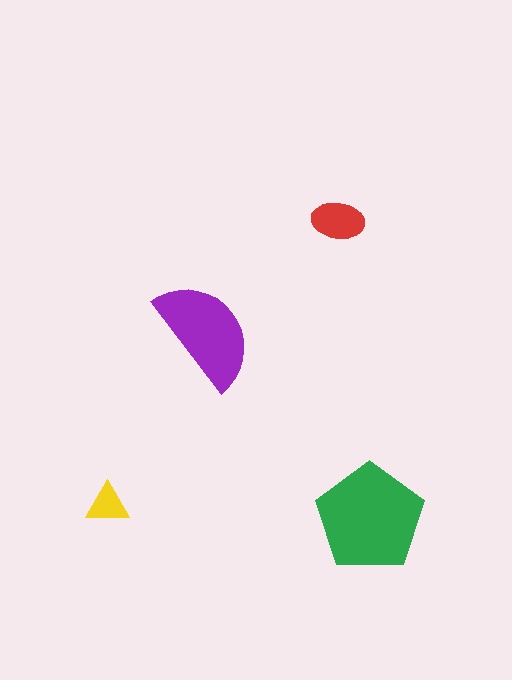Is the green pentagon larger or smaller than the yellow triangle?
Larger.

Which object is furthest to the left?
The yellow triangle is leftmost.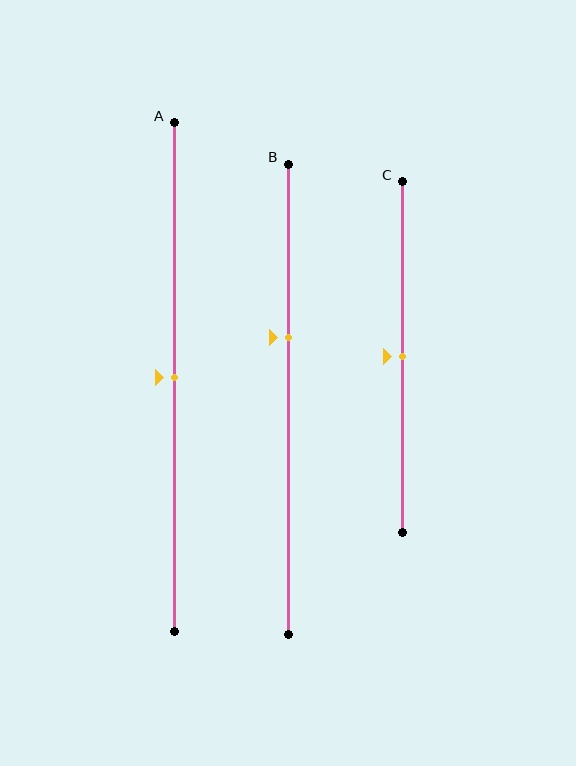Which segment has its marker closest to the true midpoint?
Segment A has its marker closest to the true midpoint.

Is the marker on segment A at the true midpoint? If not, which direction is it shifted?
Yes, the marker on segment A is at the true midpoint.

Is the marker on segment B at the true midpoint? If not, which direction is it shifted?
No, the marker on segment B is shifted upward by about 13% of the segment length.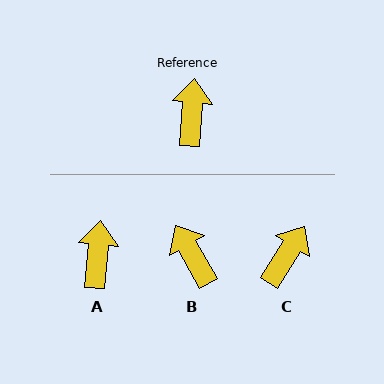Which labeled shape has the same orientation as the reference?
A.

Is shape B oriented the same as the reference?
No, it is off by about 34 degrees.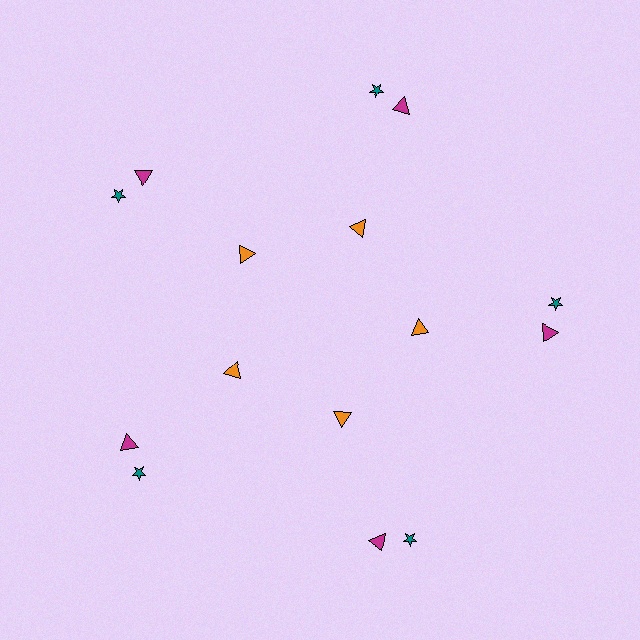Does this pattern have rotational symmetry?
Yes, this pattern has 5-fold rotational symmetry. It looks the same after rotating 72 degrees around the center.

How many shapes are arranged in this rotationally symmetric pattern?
There are 15 shapes, arranged in 5 groups of 3.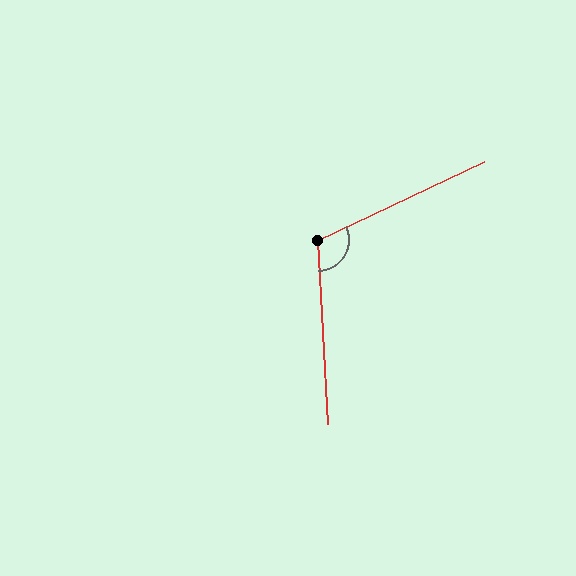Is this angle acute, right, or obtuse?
It is obtuse.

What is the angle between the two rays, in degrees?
Approximately 112 degrees.